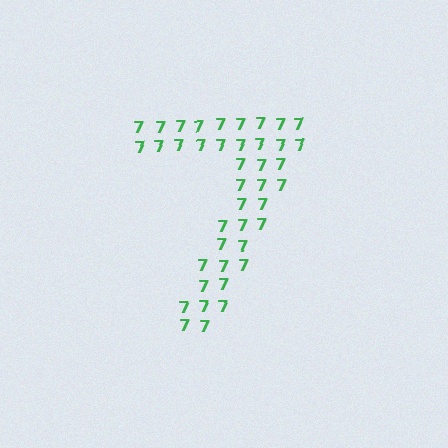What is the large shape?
The large shape is the digit 7.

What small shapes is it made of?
It is made of small digit 7's.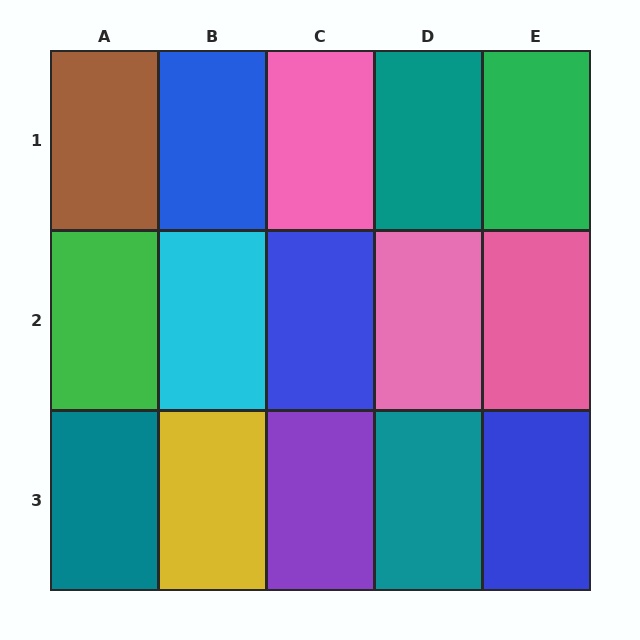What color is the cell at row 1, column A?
Brown.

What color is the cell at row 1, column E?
Green.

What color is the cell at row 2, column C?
Blue.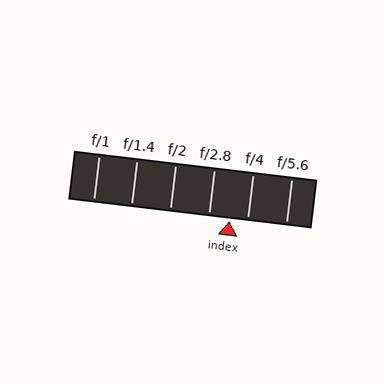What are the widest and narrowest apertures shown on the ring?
The widest aperture shown is f/1 and the narrowest is f/5.6.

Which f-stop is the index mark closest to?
The index mark is closest to f/4.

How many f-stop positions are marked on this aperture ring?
There are 6 f-stop positions marked.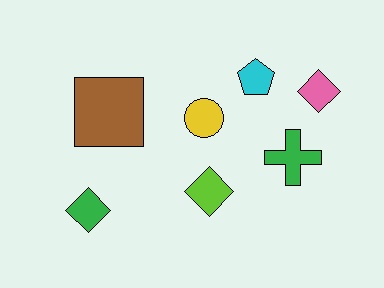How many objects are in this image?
There are 7 objects.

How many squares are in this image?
There is 1 square.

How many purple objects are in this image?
There are no purple objects.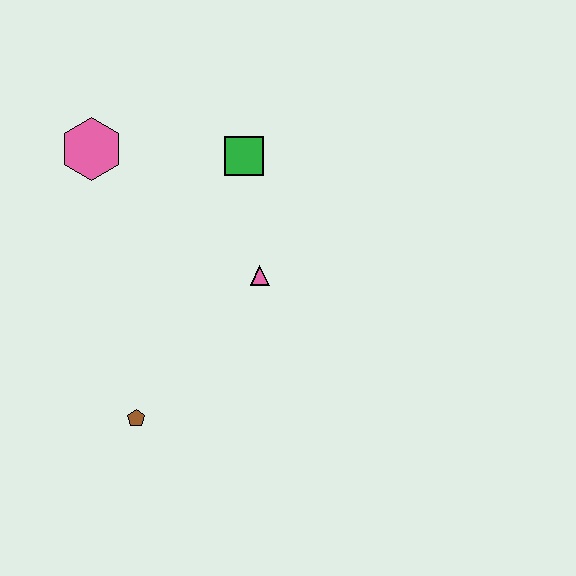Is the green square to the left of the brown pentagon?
No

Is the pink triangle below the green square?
Yes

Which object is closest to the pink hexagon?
The green square is closest to the pink hexagon.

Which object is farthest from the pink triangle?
The pink hexagon is farthest from the pink triangle.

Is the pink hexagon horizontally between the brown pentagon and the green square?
No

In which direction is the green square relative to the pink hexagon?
The green square is to the right of the pink hexagon.